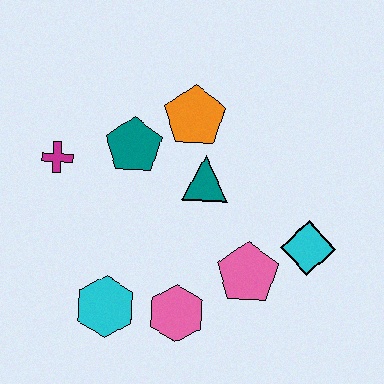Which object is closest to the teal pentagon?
The orange pentagon is closest to the teal pentagon.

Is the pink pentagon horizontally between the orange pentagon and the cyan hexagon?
No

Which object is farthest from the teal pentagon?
The cyan diamond is farthest from the teal pentagon.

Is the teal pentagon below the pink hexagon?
No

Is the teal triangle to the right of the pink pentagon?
No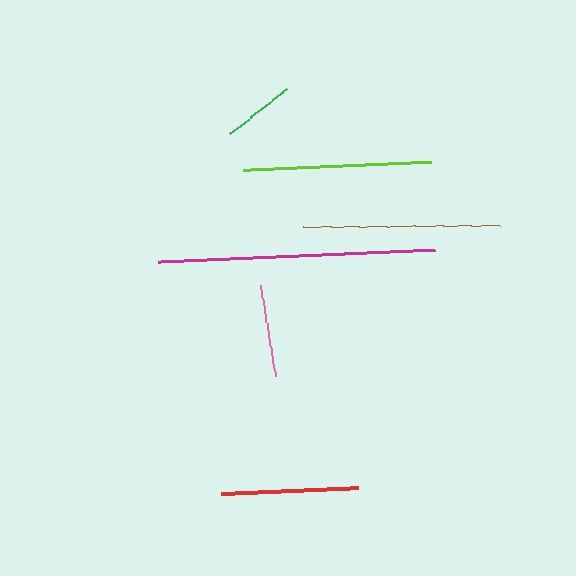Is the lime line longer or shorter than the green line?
The lime line is longer than the green line.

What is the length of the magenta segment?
The magenta segment is approximately 278 pixels long.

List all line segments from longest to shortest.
From longest to shortest: magenta, brown, lime, red, pink, green.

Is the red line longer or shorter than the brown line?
The brown line is longer than the red line.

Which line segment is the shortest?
The green line is the shortest at approximately 73 pixels.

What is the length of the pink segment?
The pink segment is approximately 91 pixels long.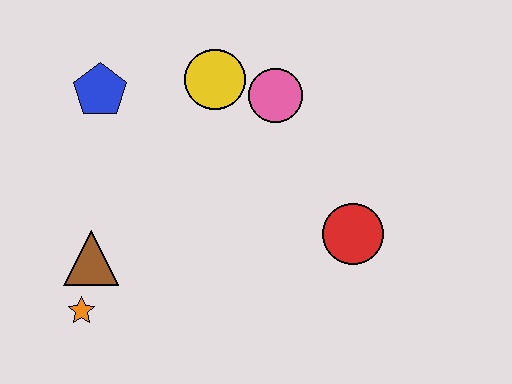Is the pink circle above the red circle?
Yes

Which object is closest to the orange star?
The brown triangle is closest to the orange star.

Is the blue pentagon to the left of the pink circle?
Yes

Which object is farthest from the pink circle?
The orange star is farthest from the pink circle.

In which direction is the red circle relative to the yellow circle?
The red circle is below the yellow circle.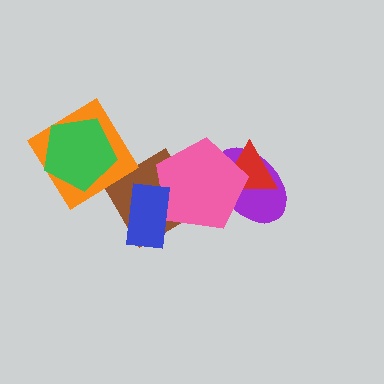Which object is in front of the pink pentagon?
The blue rectangle is in front of the pink pentagon.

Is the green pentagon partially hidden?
No, no other shape covers it.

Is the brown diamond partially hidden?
Yes, it is partially covered by another shape.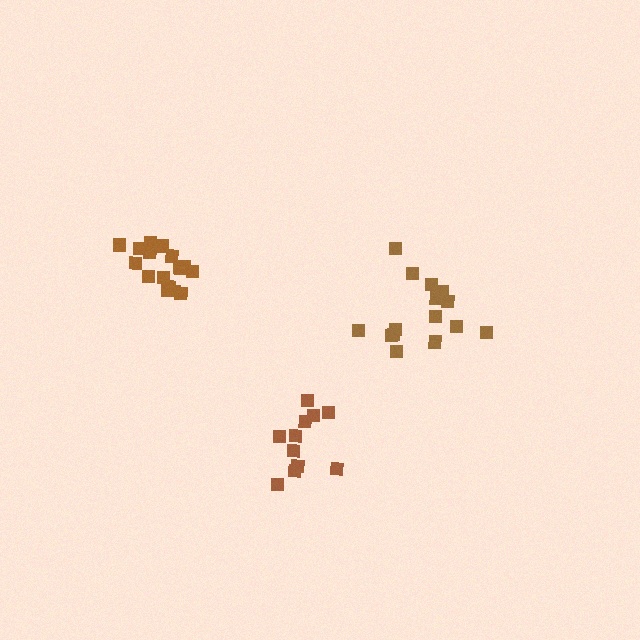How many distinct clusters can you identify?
There are 3 distinct clusters.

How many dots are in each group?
Group 1: 15 dots, Group 2: 16 dots, Group 3: 11 dots (42 total).